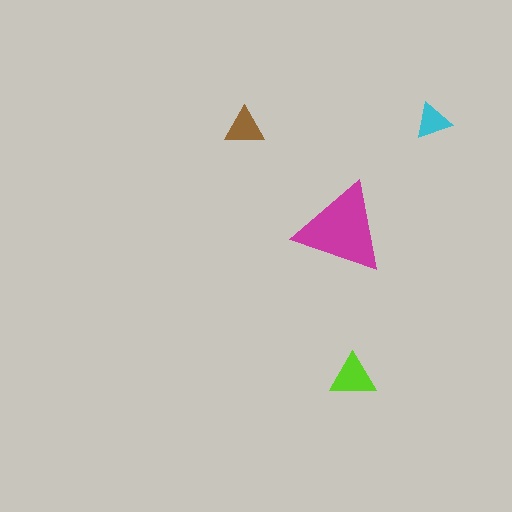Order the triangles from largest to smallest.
the magenta one, the lime one, the brown one, the cyan one.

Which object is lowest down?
The lime triangle is bottommost.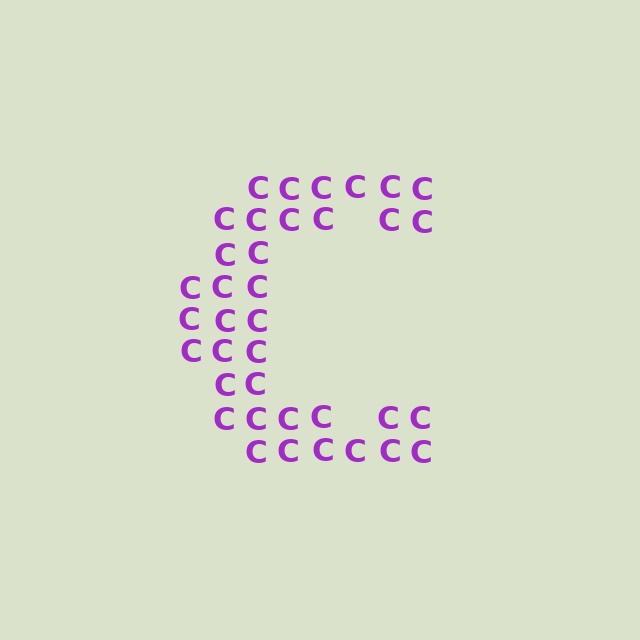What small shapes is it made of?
It is made of small letter C's.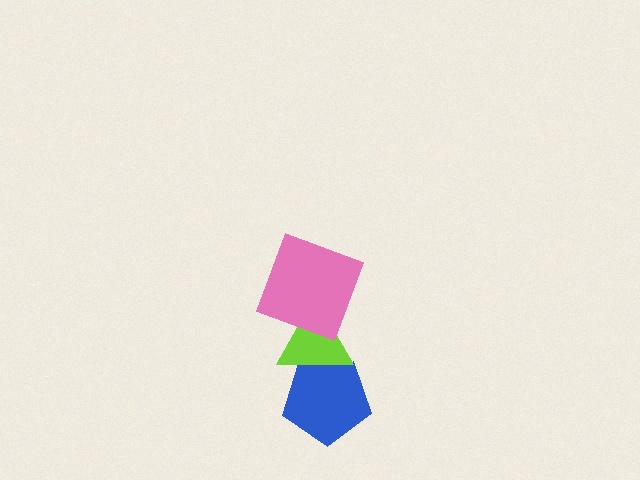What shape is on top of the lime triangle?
The pink square is on top of the lime triangle.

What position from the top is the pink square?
The pink square is 1st from the top.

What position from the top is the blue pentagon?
The blue pentagon is 3rd from the top.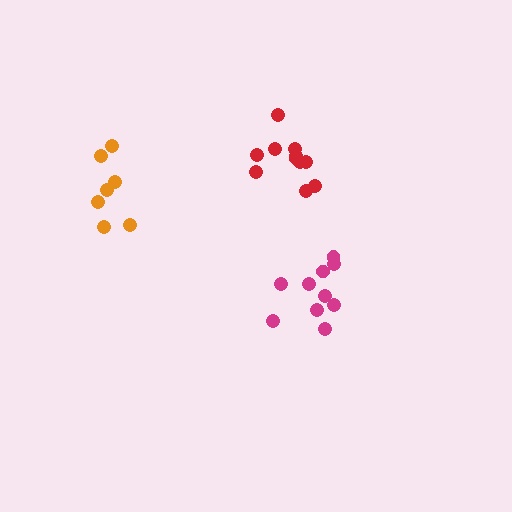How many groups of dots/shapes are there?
There are 3 groups.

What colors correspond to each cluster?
The clusters are colored: orange, magenta, red.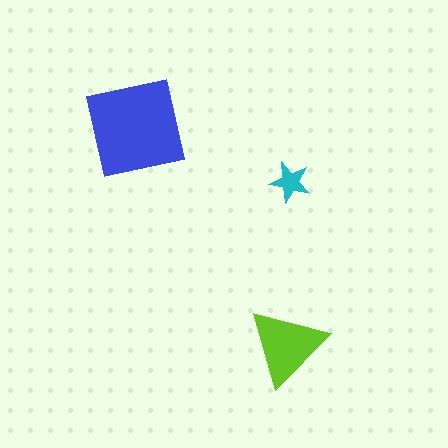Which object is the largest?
The blue square.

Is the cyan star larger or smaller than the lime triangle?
Smaller.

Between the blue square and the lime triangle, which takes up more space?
The blue square.